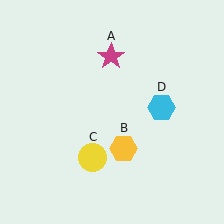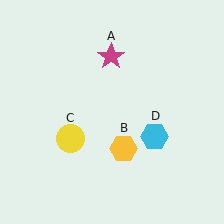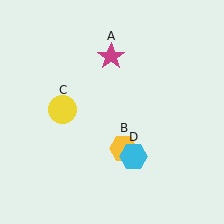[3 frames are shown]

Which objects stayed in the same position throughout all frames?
Magenta star (object A) and yellow hexagon (object B) remained stationary.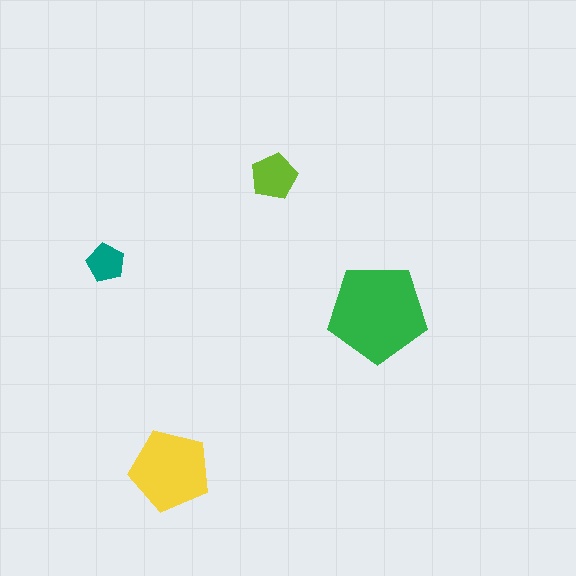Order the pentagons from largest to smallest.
the green one, the yellow one, the lime one, the teal one.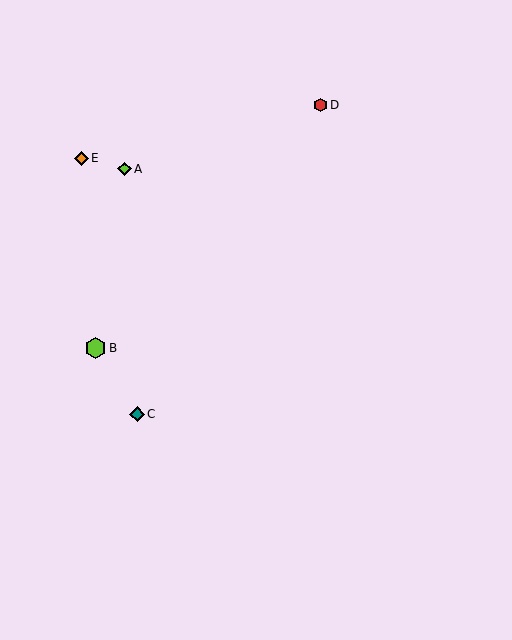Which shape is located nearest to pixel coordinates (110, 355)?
The lime hexagon (labeled B) at (96, 348) is nearest to that location.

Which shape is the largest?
The lime hexagon (labeled B) is the largest.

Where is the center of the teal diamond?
The center of the teal diamond is at (137, 414).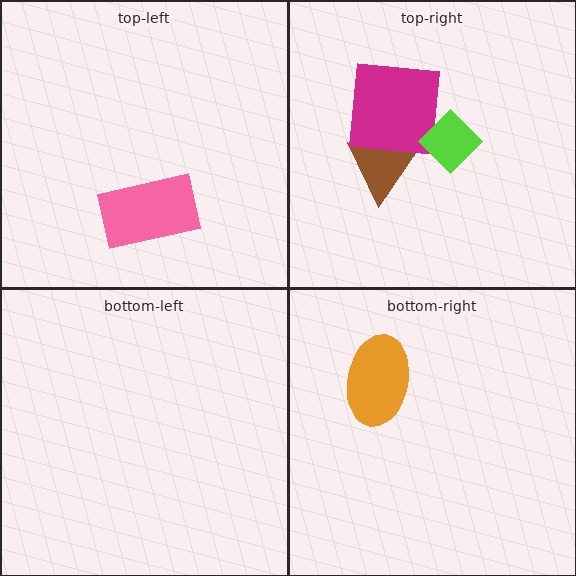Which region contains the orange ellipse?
The bottom-right region.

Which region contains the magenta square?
The top-right region.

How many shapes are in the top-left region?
1.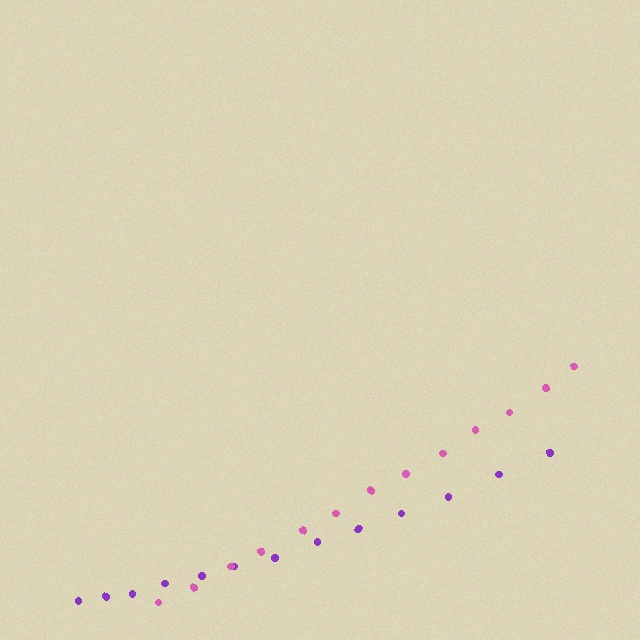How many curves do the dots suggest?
There are 2 distinct paths.